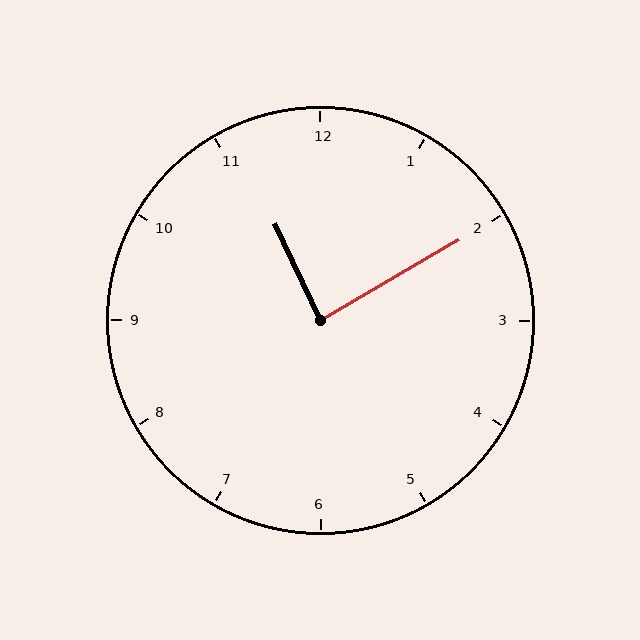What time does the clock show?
11:10.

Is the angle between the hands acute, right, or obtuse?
It is right.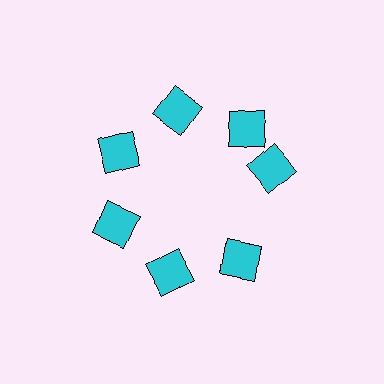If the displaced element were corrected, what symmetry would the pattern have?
It would have 7-fold rotational symmetry — the pattern would map onto itself every 51 degrees.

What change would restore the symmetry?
The symmetry would be restored by rotating it back into even spacing with its neighbors so that all 7 squares sit at equal angles and equal distance from the center.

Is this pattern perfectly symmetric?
No. The 7 cyan squares are arranged in a ring, but one element near the 3 o'clock position is rotated out of alignment along the ring, breaking the 7-fold rotational symmetry.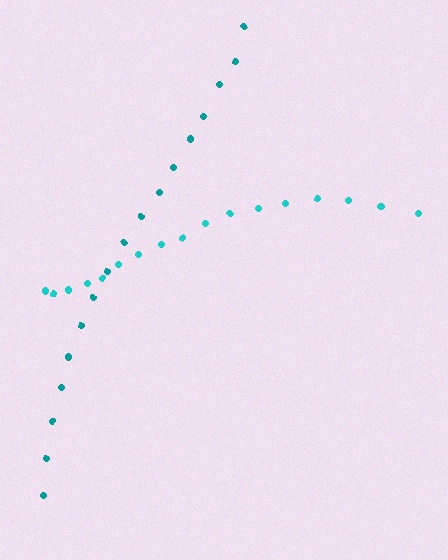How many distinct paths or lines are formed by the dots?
There are 2 distinct paths.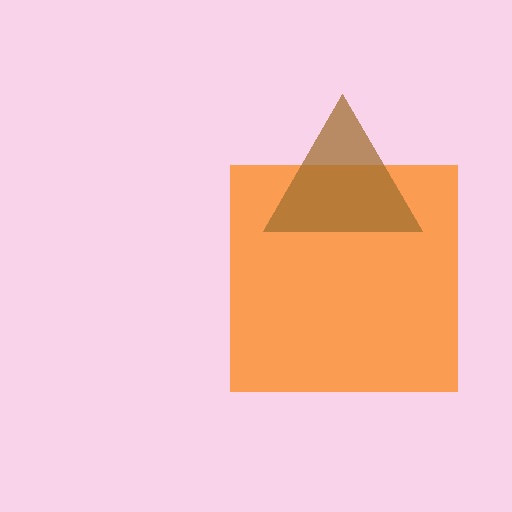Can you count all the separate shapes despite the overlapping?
Yes, there are 2 separate shapes.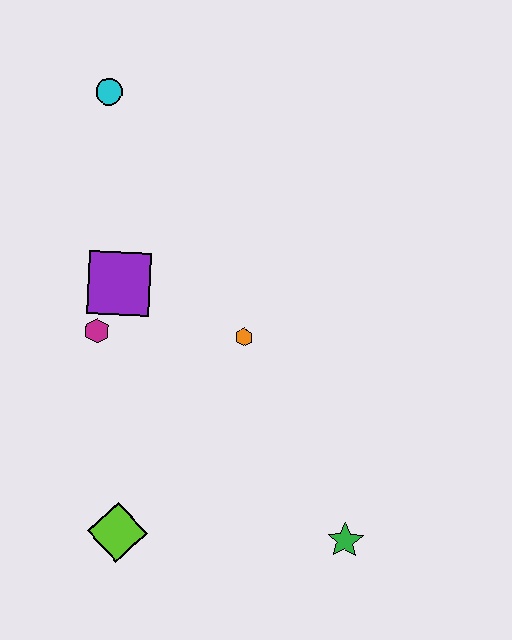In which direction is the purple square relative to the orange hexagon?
The purple square is to the left of the orange hexagon.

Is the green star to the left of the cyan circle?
No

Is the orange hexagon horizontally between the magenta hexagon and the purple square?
No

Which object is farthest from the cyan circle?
The green star is farthest from the cyan circle.